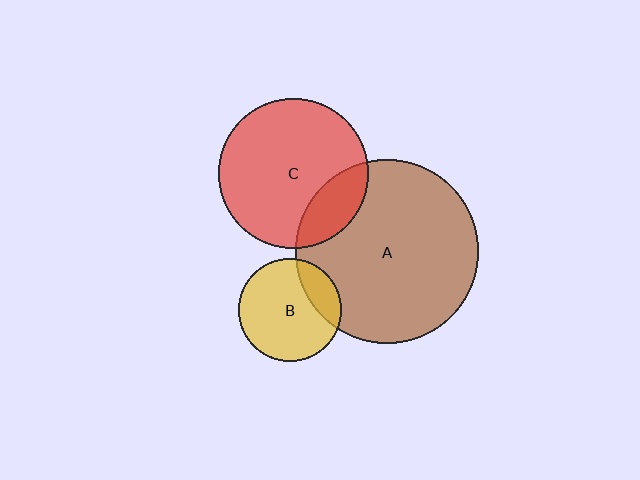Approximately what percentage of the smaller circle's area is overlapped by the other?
Approximately 20%.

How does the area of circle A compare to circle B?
Approximately 3.2 times.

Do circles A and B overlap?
Yes.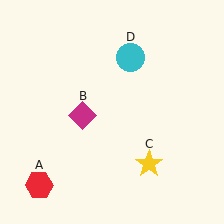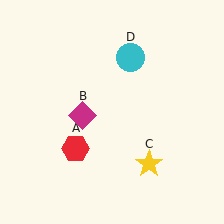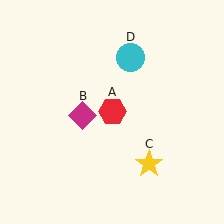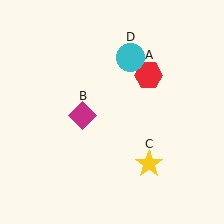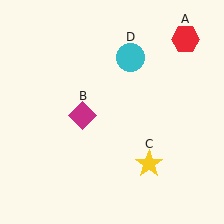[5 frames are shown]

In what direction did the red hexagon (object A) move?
The red hexagon (object A) moved up and to the right.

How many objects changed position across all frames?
1 object changed position: red hexagon (object A).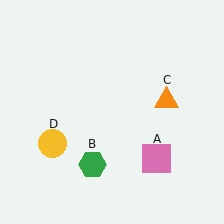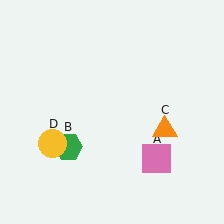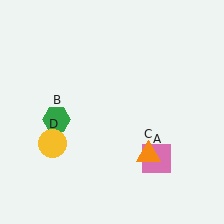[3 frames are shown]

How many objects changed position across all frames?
2 objects changed position: green hexagon (object B), orange triangle (object C).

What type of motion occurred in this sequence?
The green hexagon (object B), orange triangle (object C) rotated clockwise around the center of the scene.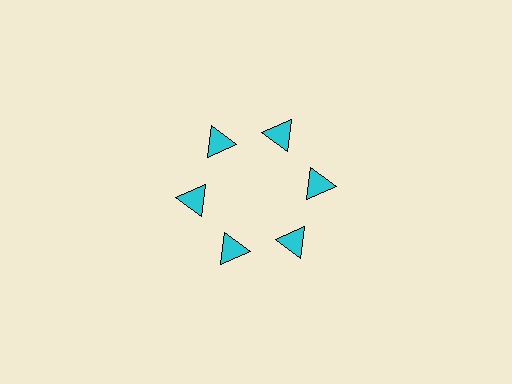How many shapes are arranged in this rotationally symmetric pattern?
There are 6 shapes, arranged in 6 groups of 1.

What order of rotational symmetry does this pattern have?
This pattern has 6-fold rotational symmetry.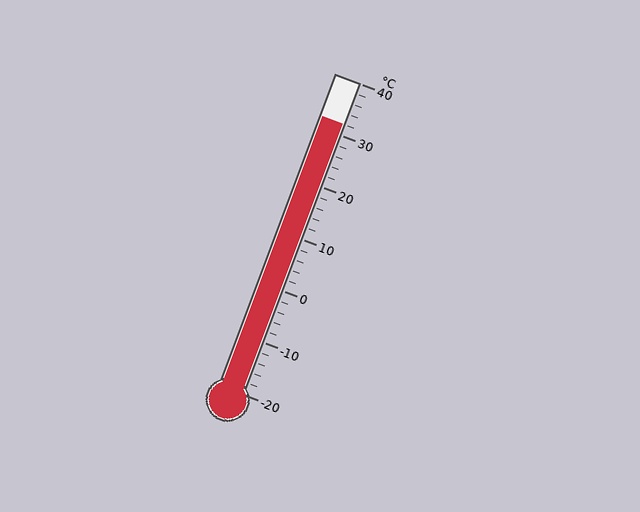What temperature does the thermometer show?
The thermometer shows approximately 32°C.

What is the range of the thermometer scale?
The thermometer scale ranges from -20°C to 40°C.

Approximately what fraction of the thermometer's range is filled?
The thermometer is filled to approximately 85% of its range.